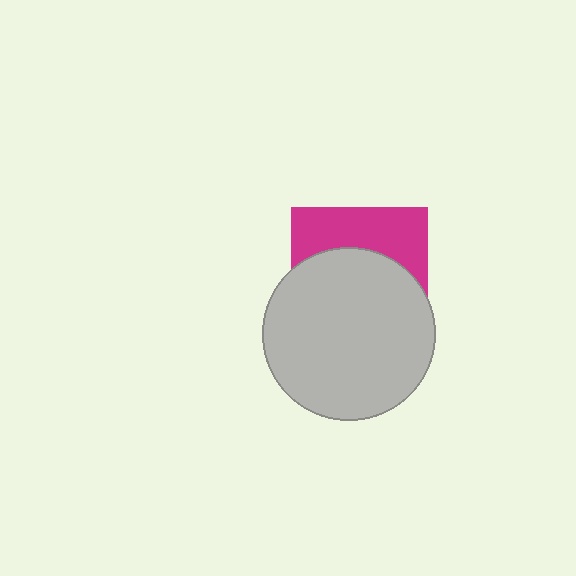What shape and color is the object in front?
The object in front is a light gray circle.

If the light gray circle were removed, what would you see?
You would see the complete magenta square.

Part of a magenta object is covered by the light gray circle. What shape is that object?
It is a square.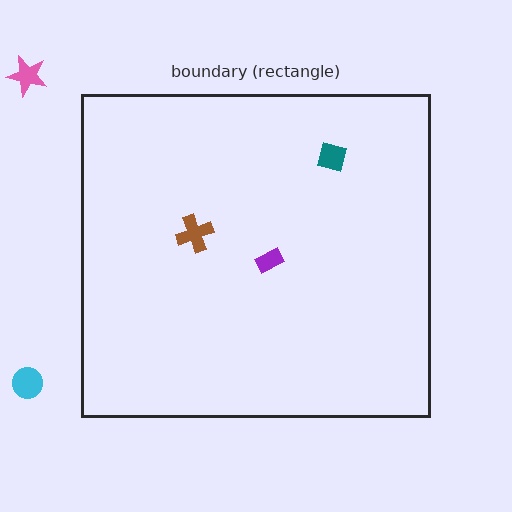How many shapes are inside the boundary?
3 inside, 2 outside.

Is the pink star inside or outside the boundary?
Outside.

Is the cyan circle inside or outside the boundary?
Outside.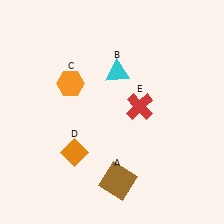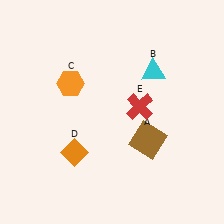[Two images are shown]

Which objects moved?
The objects that moved are: the brown square (A), the cyan triangle (B).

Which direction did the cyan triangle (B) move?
The cyan triangle (B) moved right.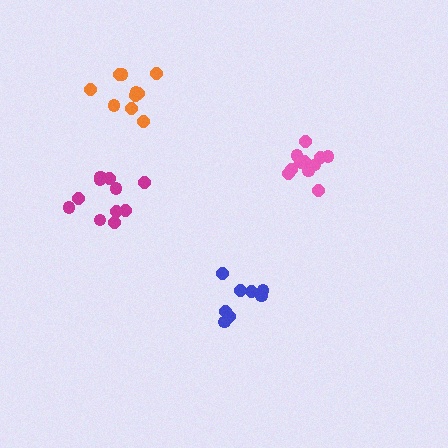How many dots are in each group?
Group 1: 10 dots, Group 2: 11 dots, Group 3: 8 dots, Group 4: 12 dots (41 total).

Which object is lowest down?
The blue cluster is bottommost.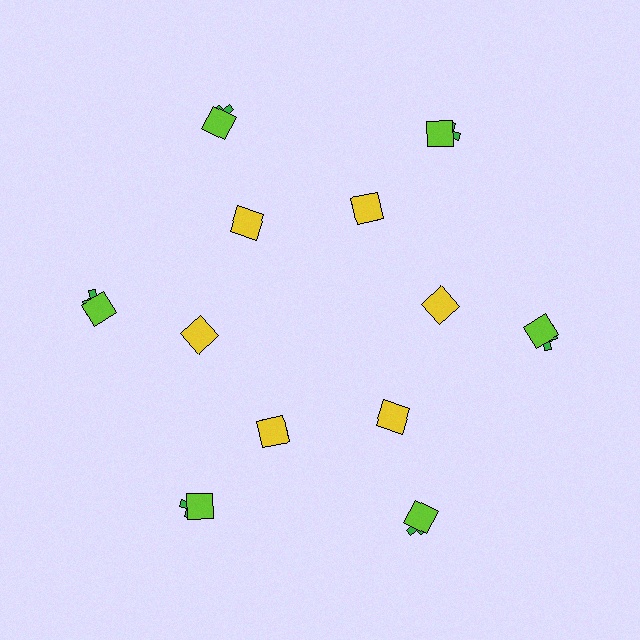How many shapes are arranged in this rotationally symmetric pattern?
There are 18 shapes, arranged in 6 groups of 3.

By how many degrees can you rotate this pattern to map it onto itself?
The pattern maps onto itself every 60 degrees of rotation.